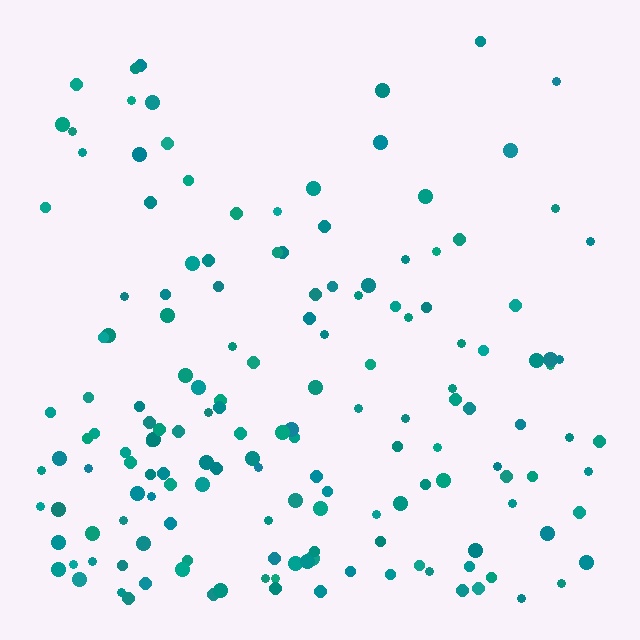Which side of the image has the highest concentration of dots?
The bottom.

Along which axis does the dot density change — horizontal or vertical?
Vertical.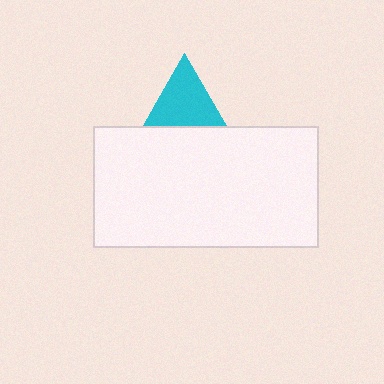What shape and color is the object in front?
The object in front is a white rectangle.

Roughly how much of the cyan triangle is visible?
A small part of it is visible (roughly 40%).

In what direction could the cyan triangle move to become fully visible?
The cyan triangle could move up. That would shift it out from behind the white rectangle entirely.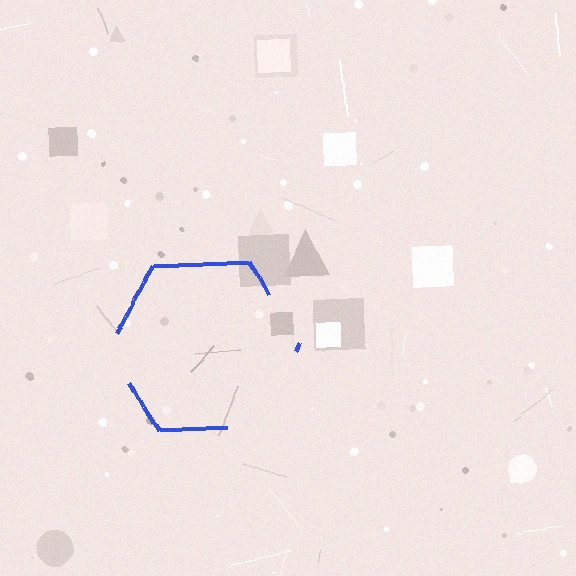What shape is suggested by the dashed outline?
The dashed outline suggests a hexagon.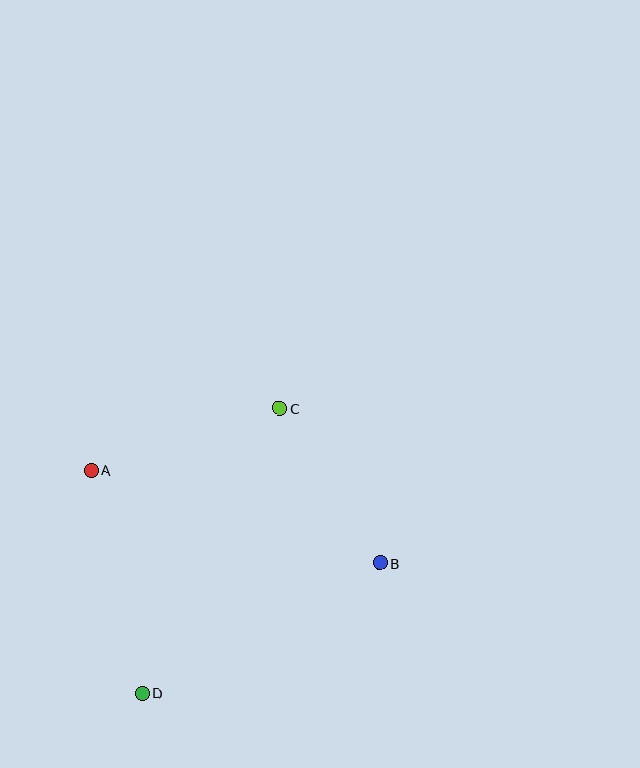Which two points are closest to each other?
Points B and C are closest to each other.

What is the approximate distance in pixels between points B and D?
The distance between B and D is approximately 271 pixels.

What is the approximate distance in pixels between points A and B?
The distance between A and B is approximately 303 pixels.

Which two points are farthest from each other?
Points C and D are farthest from each other.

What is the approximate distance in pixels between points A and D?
The distance between A and D is approximately 229 pixels.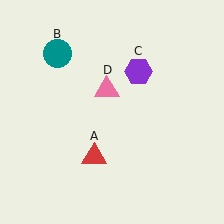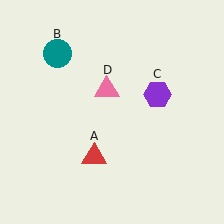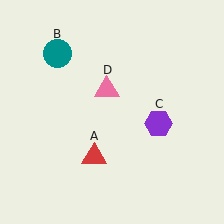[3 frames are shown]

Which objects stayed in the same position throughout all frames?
Red triangle (object A) and teal circle (object B) and pink triangle (object D) remained stationary.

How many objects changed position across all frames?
1 object changed position: purple hexagon (object C).